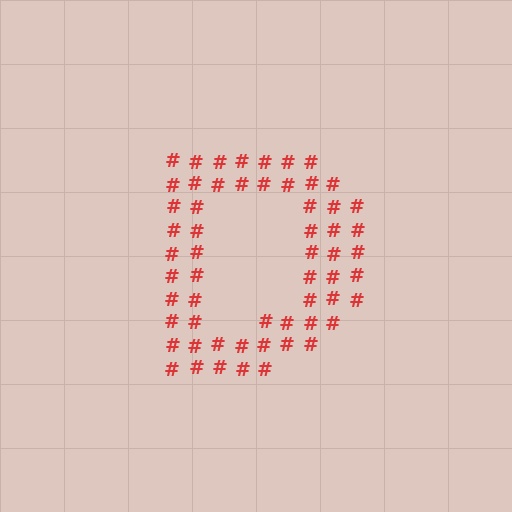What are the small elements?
The small elements are hash symbols.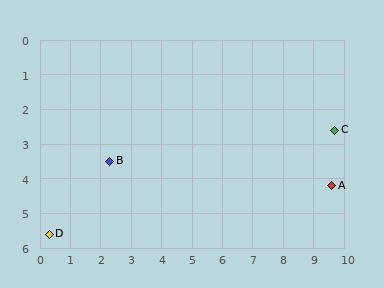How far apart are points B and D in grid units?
Points B and D are about 2.9 grid units apart.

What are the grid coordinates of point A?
Point A is at approximately (9.6, 4.2).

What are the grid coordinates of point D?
Point D is at approximately (0.3, 5.6).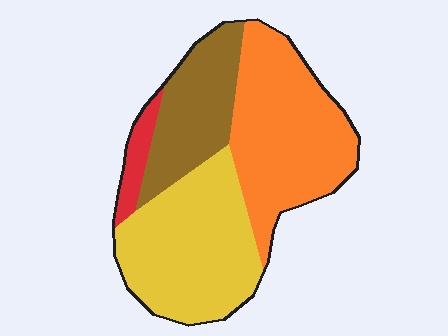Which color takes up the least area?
Red, at roughly 5%.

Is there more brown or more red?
Brown.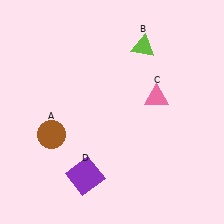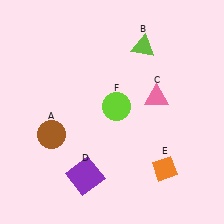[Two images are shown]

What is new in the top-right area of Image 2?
A lime circle (F) was added in the top-right area of Image 2.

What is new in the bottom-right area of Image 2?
An orange diamond (E) was added in the bottom-right area of Image 2.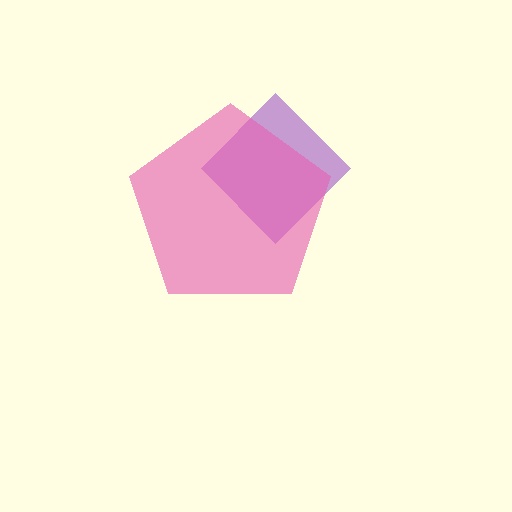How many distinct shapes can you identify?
There are 2 distinct shapes: a purple diamond, a pink pentagon.